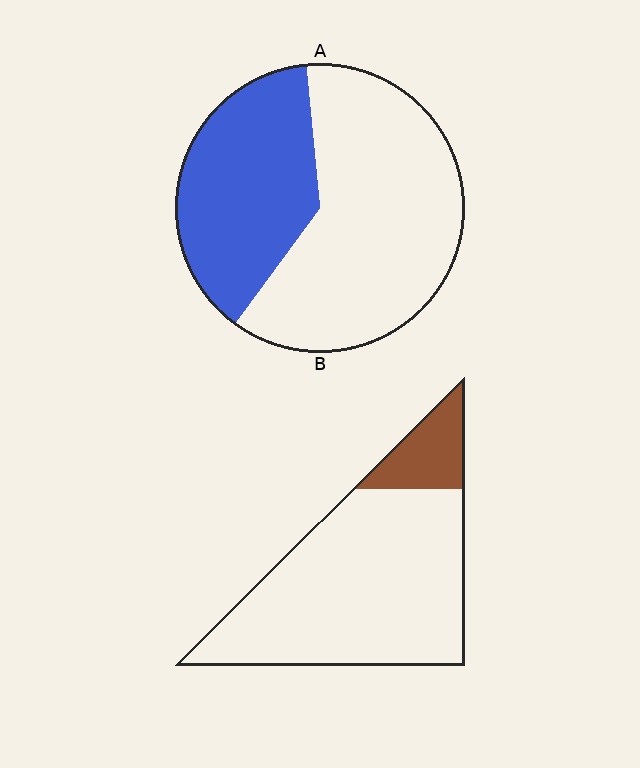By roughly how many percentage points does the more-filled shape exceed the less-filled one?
By roughly 25 percentage points (A over B).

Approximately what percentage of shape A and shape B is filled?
A is approximately 40% and B is approximately 15%.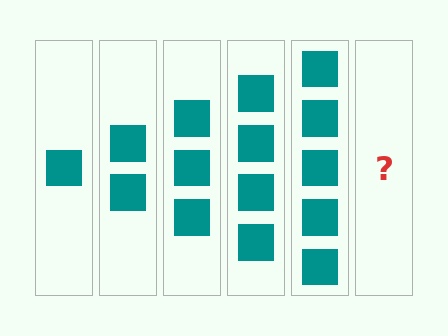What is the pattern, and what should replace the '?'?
The pattern is that each step adds one more square. The '?' should be 6 squares.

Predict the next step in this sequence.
The next step is 6 squares.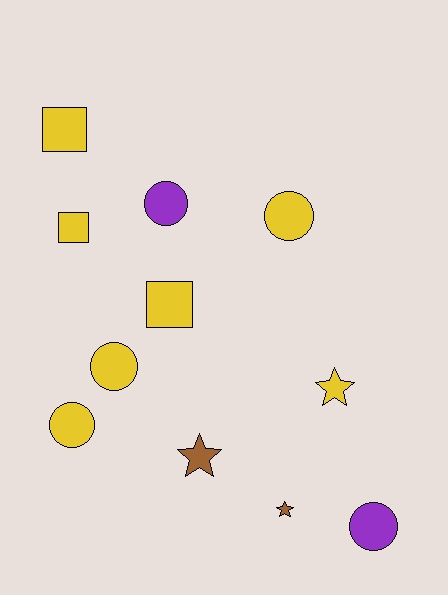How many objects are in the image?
There are 11 objects.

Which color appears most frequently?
Yellow, with 7 objects.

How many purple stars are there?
There are no purple stars.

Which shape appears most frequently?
Circle, with 5 objects.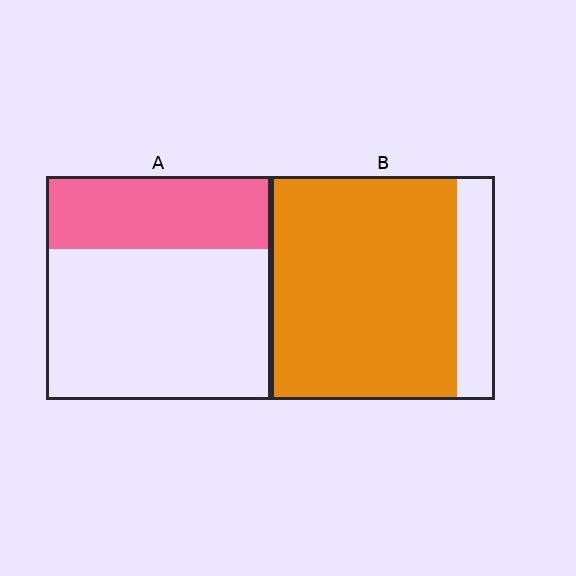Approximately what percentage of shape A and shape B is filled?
A is approximately 35% and B is approximately 85%.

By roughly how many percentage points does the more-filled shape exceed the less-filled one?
By roughly 50 percentage points (B over A).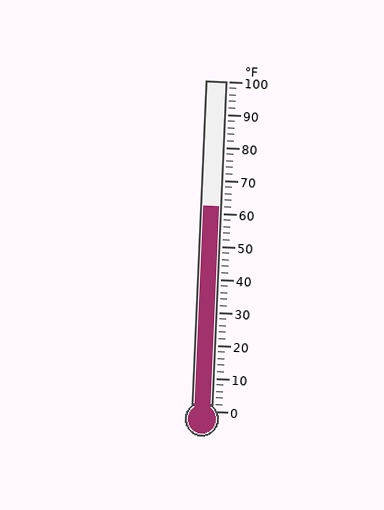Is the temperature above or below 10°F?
The temperature is above 10°F.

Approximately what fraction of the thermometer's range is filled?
The thermometer is filled to approximately 60% of its range.